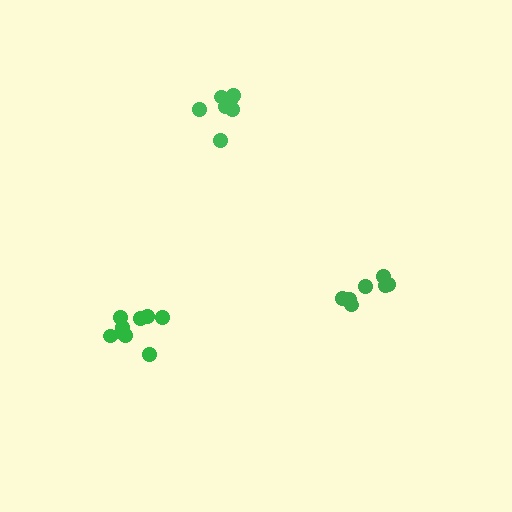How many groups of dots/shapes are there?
There are 3 groups.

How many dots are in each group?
Group 1: 8 dots, Group 2: 9 dots, Group 3: 7 dots (24 total).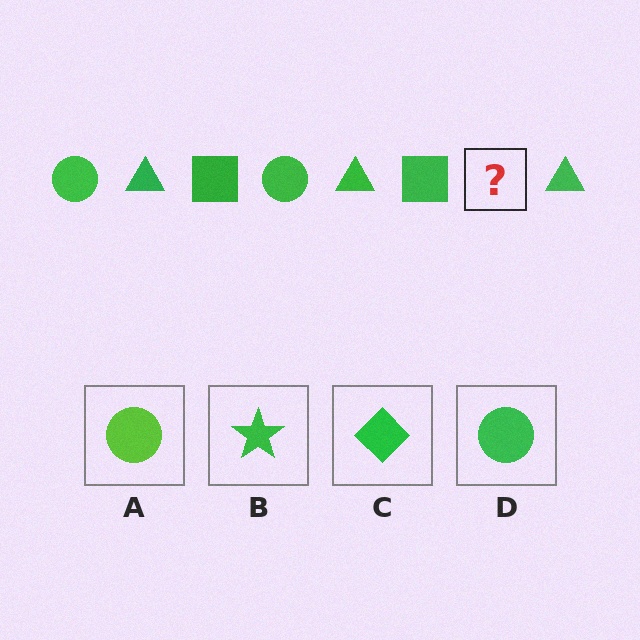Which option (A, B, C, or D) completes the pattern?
D.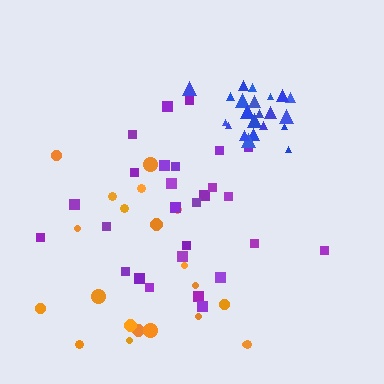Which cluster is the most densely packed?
Blue.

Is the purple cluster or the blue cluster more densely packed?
Blue.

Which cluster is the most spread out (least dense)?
Orange.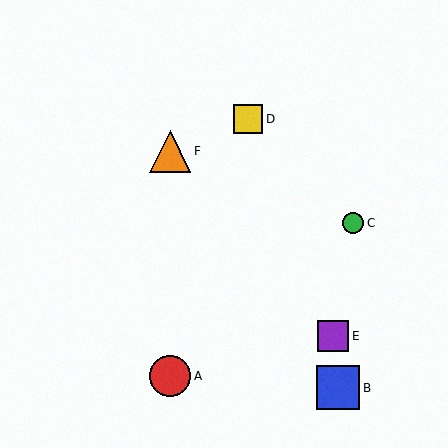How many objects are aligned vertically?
2 objects (A, F) are aligned vertically.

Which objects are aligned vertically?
Objects A, F are aligned vertically.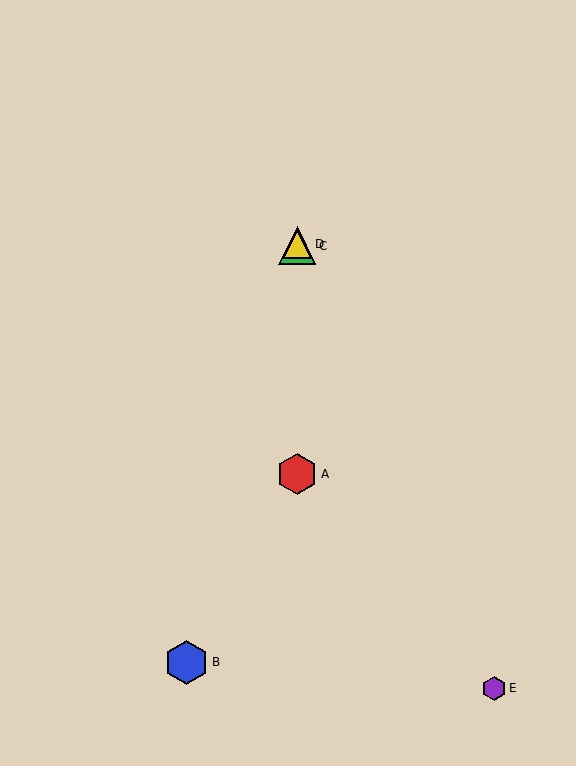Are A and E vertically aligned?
No, A is at x≈297 and E is at x≈494.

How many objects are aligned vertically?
3 objects (A, C, D) are aligned vertically.